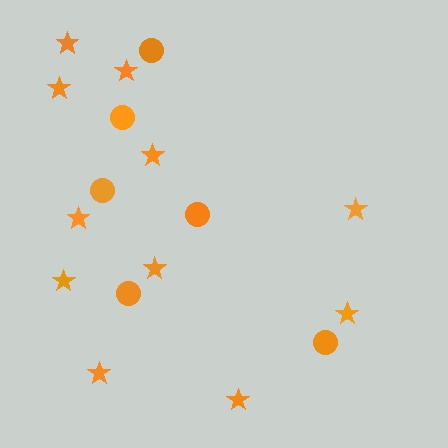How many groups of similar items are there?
There are 2 groups: one group of circles (6) and one group of stars (11).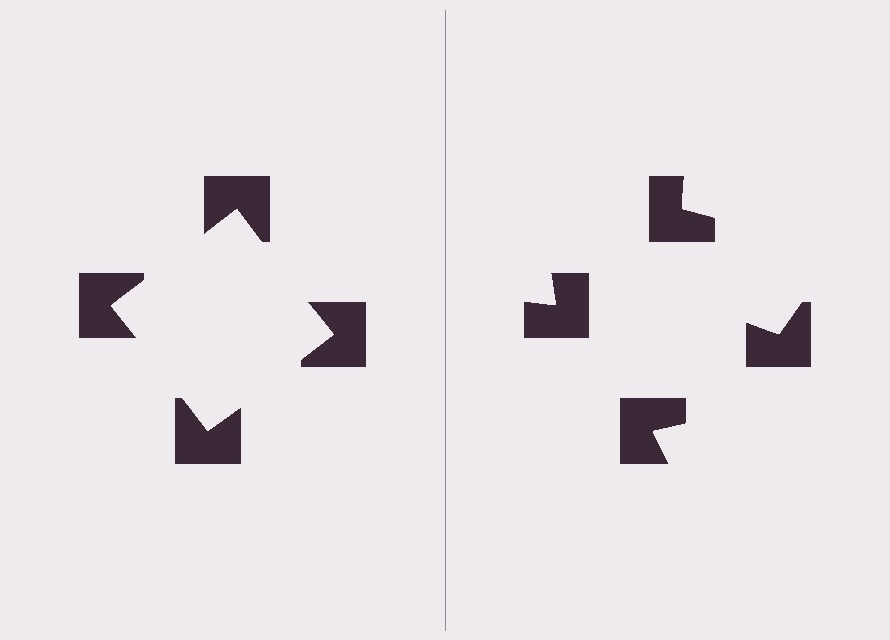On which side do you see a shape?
An illusory square appears on the left side. On the right side the wedge cuts are rotated, so no coherent shape forms.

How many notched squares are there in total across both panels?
8 — 4 on each side.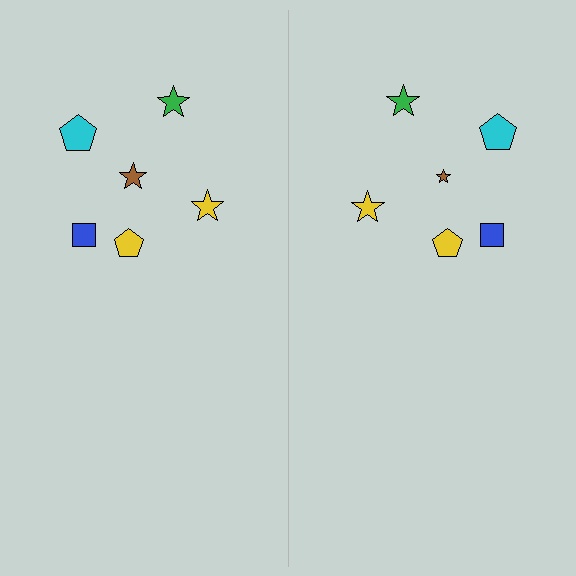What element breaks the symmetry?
The brown star on the right side has a different size than its mirror counterpart.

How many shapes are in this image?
There are 12 shapes in this image.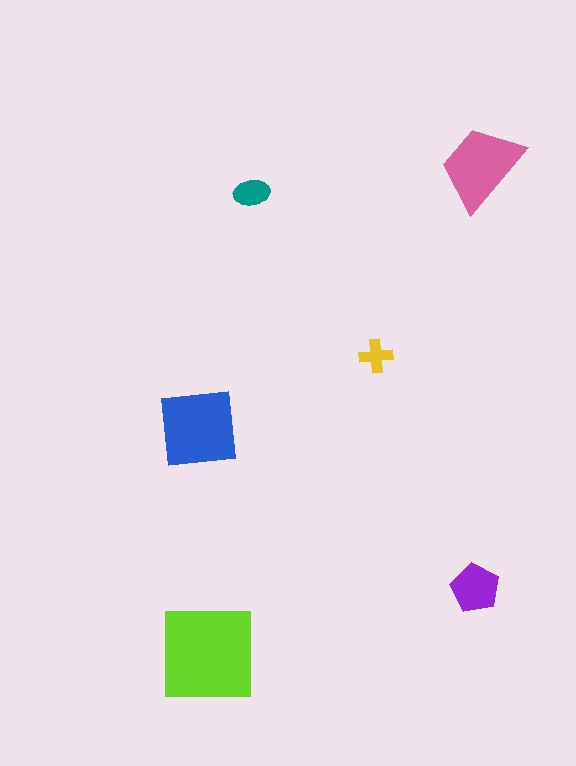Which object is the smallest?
The yellow cross.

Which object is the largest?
The lime square.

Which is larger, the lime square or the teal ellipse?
The lime square.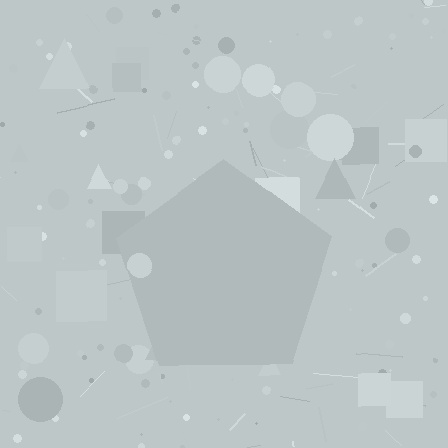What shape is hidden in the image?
A pentagon is hidden in the image.